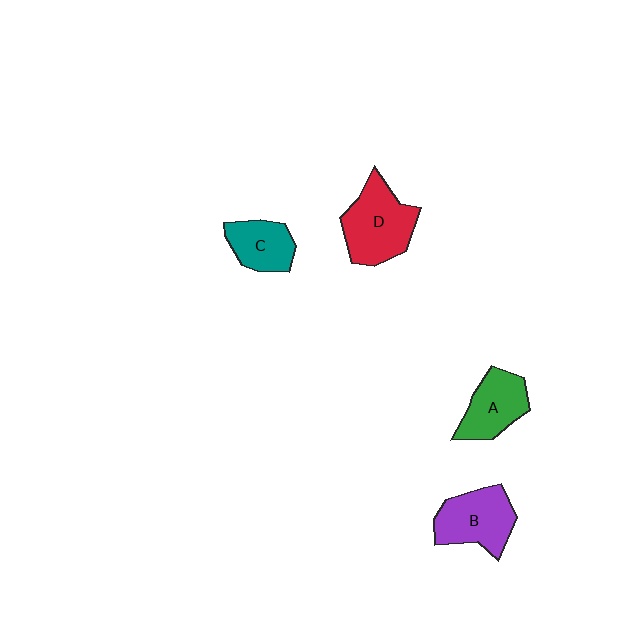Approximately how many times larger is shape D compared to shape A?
Approximately 1.3 times.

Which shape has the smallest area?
Shape C (teal).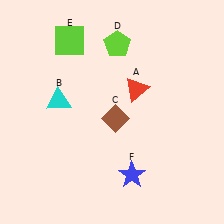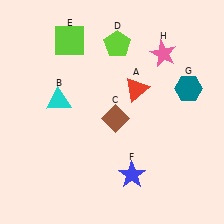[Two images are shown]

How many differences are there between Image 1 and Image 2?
There are 2 differences between the two images.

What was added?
A teal hexagon (G), a pink star (H) were added in Image 2.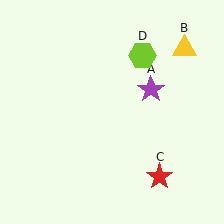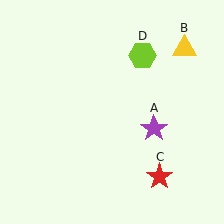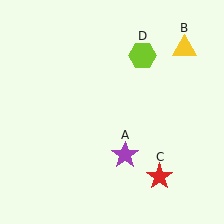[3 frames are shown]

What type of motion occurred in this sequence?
The purple star (object A) rotated clockwise around the center of the scene.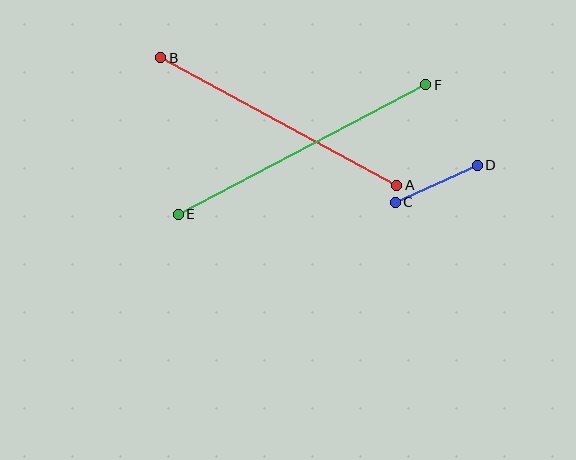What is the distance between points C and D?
The distance is approximately 90 pixels.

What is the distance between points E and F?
The distance is approximately 279 pixels.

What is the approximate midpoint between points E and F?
The midpoint is at approximately (302, 149) pixels.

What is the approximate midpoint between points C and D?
The midpoint is at approximately (436, 184) pixels.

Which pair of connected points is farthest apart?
Points E and F are farthest apart.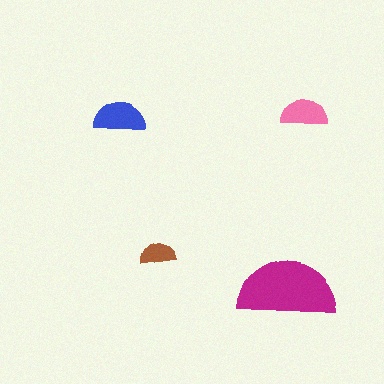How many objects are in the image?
There are 4 objects in the image.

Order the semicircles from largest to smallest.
the magenta one, the blue one, the pink one, the brown one.